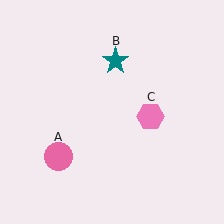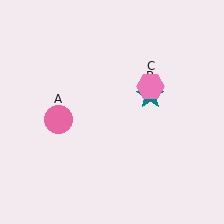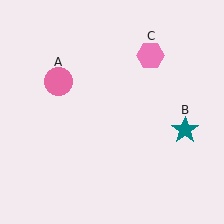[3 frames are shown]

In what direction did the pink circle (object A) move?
The pink circle (object A) moved up.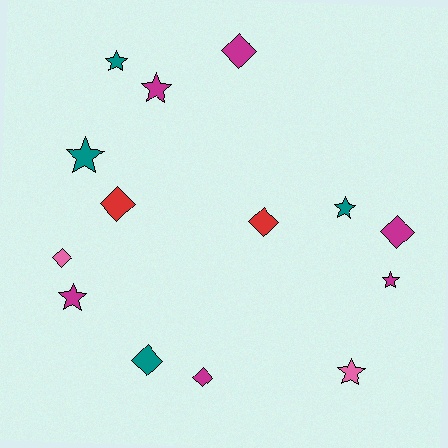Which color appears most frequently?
Magenta, with 6 objects.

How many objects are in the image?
There are 14 objects.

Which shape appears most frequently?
Star, with 7 objects.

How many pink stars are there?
There is 1 pink star.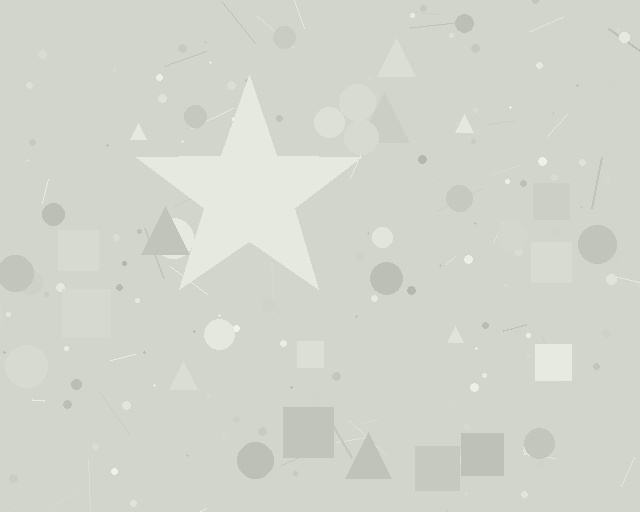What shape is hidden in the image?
A star is hidden in the image.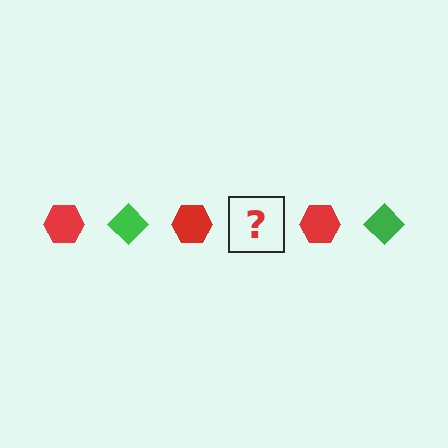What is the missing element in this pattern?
The missing element is a green diamond.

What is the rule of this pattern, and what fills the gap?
The rule is that the pattern alternates between red hexagon and green diamond. The gap should be filled with a green diamond.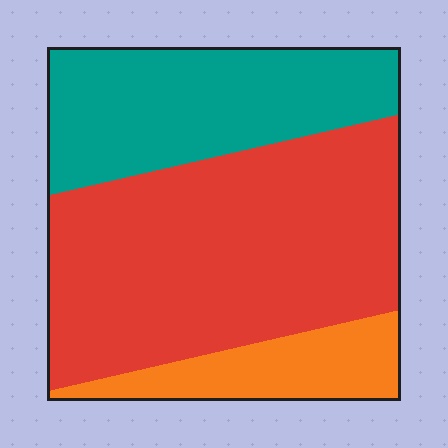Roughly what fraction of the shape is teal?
Teal covers around 30% of the shape.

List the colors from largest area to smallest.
From largest to smallest: red, teal, orange.